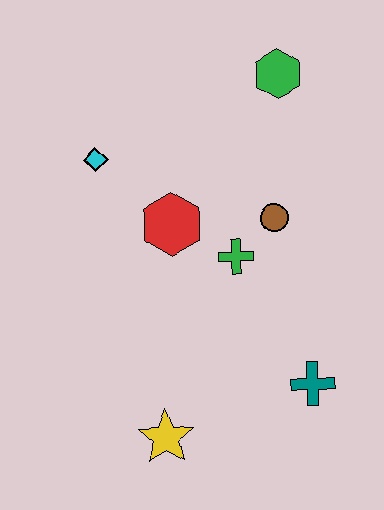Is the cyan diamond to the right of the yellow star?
No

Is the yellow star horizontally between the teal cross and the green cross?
No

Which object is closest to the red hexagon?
The green cross is closest to the red hexagon.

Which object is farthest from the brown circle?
The yellow star is farthest from the brown circle.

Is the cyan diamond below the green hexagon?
Yes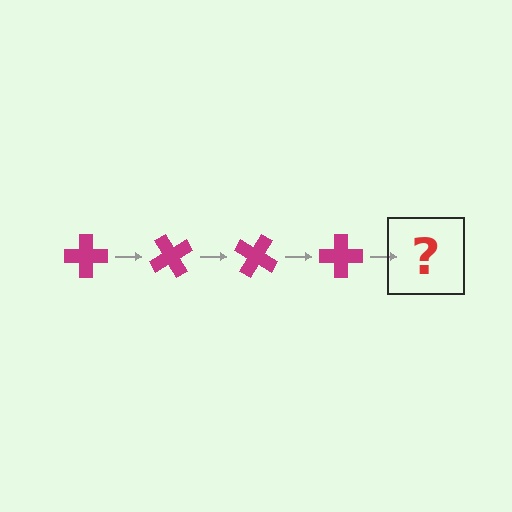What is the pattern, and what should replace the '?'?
The pattern is that the cross rotates 60 degrees each step. The '?' should be a magenta cross rotated 240 degrees.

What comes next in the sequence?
The next element should be a magenta cross rotated 240 degrees.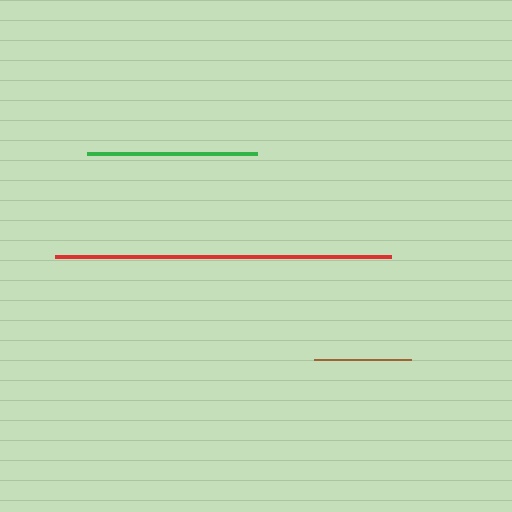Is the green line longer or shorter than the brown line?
The green line is longer than the brown line.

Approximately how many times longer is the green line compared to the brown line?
The green line is approximately 1.8 times the length of the brown line.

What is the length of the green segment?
The green segment is approximately 171 pixels long.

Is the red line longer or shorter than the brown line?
The red line is longer than the brown line.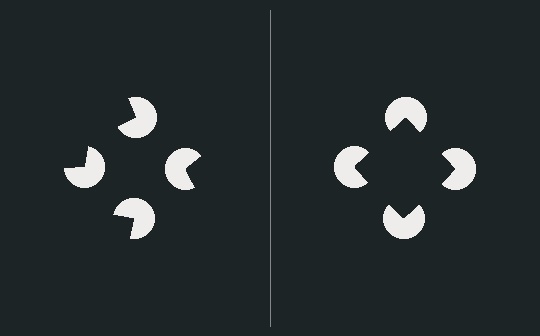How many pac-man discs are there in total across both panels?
8 — 4 on each side.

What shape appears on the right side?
An illusory square.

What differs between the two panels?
The pac-man discs are positioned identically on both sides; only the wedge orientations differ. On the right they align to a square; on the left they are misaligned.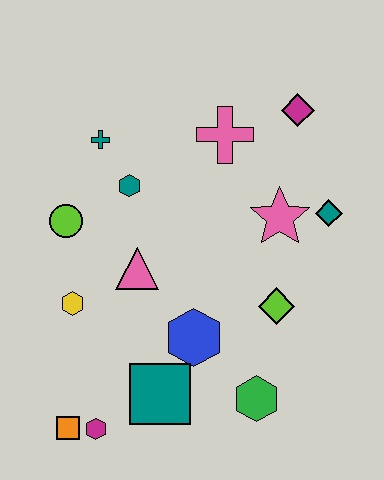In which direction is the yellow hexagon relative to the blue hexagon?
The yellow hexagon is to the left of the blue hexagon.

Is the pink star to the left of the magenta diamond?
Yes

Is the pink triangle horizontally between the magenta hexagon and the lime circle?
No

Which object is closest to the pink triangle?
The yellow hexagon is closest to the pink triangle.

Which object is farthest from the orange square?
The magenta diamond is farthest from the orange square.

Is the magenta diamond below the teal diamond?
No